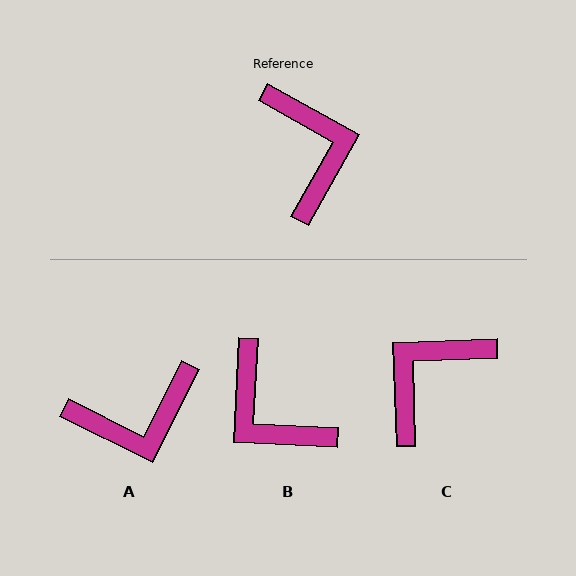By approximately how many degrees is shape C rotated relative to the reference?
Approximately 121 degrees counter-clockwise.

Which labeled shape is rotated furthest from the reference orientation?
B, about 154 degrees away.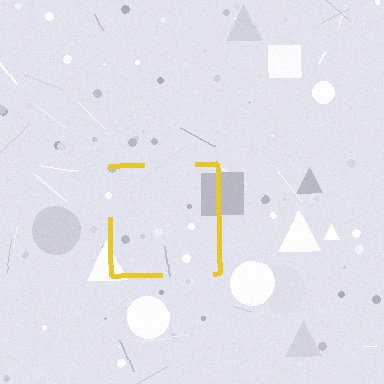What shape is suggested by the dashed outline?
The dashed outline suggests a square.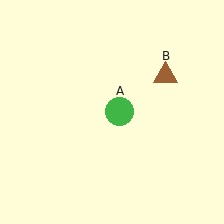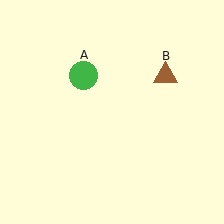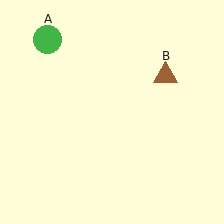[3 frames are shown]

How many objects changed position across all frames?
1 object changed position: green circle (object A).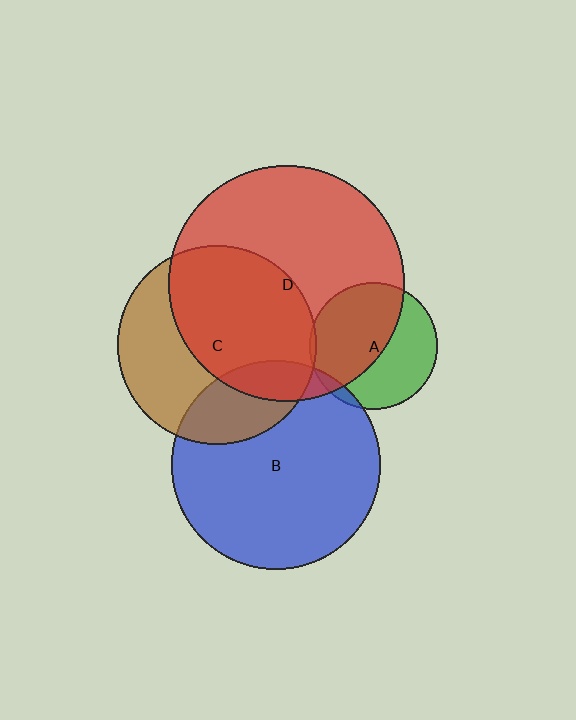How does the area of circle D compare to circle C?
Approximately 1.4 times.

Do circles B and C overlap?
Yes.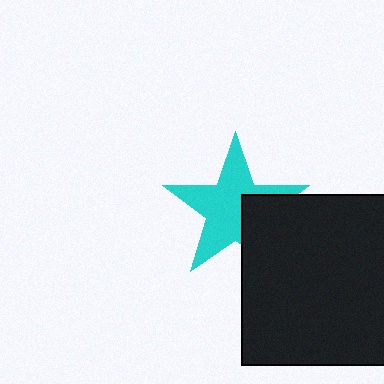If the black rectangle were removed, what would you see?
You would see the complete cyan star.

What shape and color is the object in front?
The object in front is a black rectangle.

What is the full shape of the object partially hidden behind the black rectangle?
The partially hidden object is a cyan star.